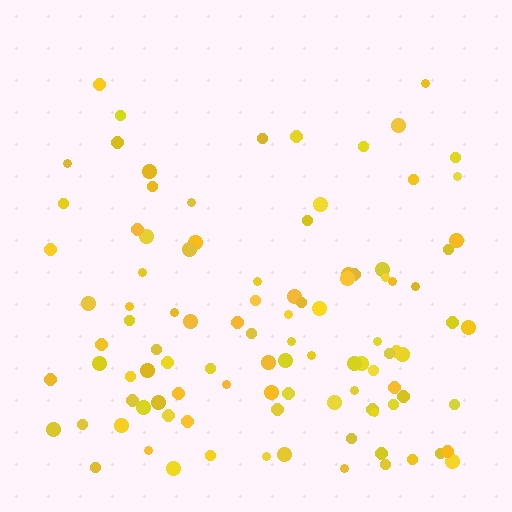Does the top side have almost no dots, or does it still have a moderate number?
Still a moderate number, just noticeably fewer than the bottom.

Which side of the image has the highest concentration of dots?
The bottom.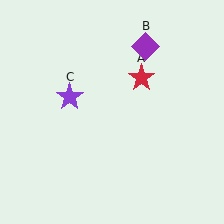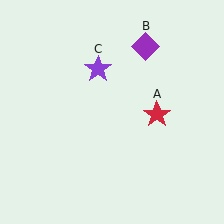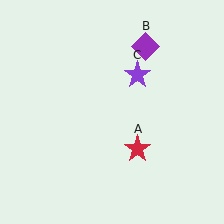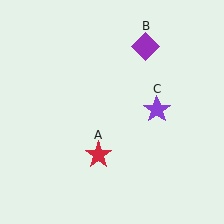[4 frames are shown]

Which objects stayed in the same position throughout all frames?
Purple diamond (object B) remained stationary.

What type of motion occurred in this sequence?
The red star (object A), purple star (object C) rotated clockwise around the center of the scene.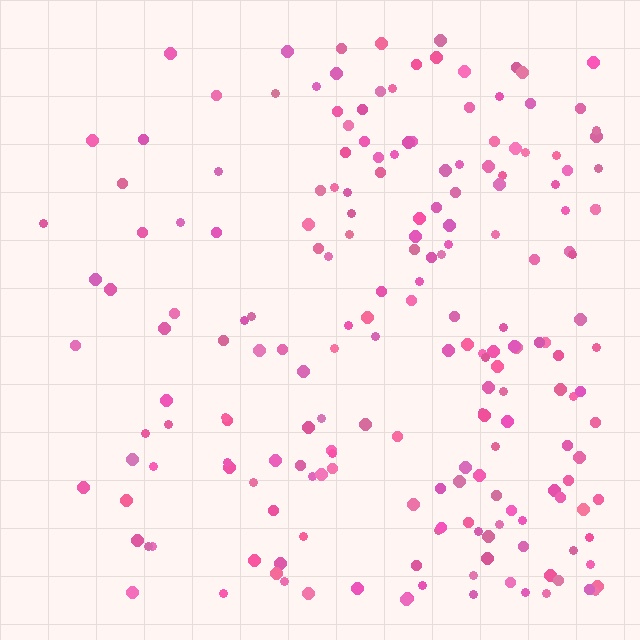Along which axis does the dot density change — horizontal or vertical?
Horizontal.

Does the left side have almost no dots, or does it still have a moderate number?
Still a moderate number, just noticeably fewer than the right.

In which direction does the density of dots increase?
From left to right, with the right side densest.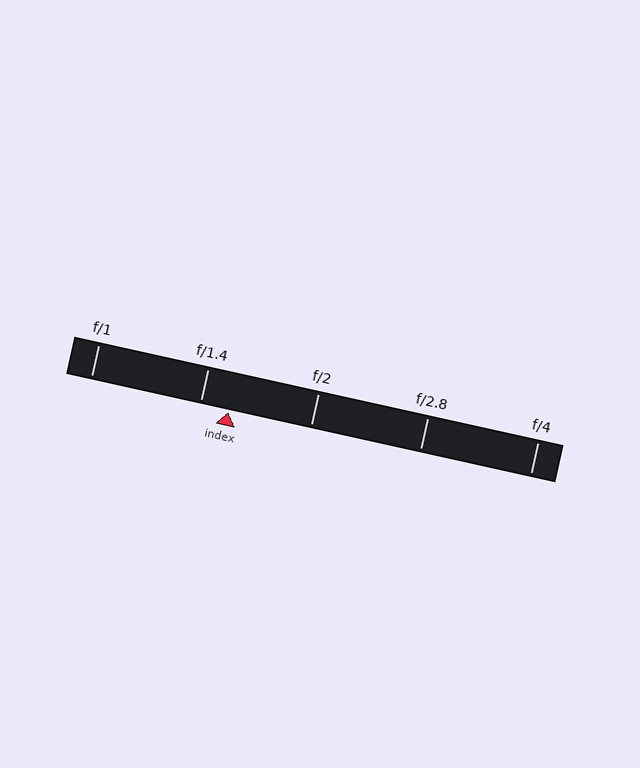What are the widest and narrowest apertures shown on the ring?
The widest aperture shown is f/1 and the narrowest is f/4.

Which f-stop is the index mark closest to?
The index mark is closest to f/1.4.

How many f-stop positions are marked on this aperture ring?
There are 5 f-stop positions marked.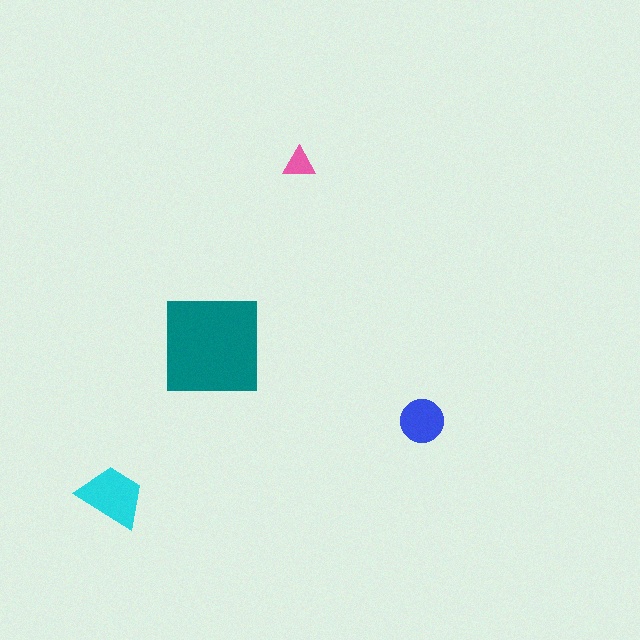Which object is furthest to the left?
The cyan trapezoid is leftmost.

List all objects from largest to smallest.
The teal square, the cyan trapezoid, the blue circle, the pink triangle.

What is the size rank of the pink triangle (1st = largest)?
4th.